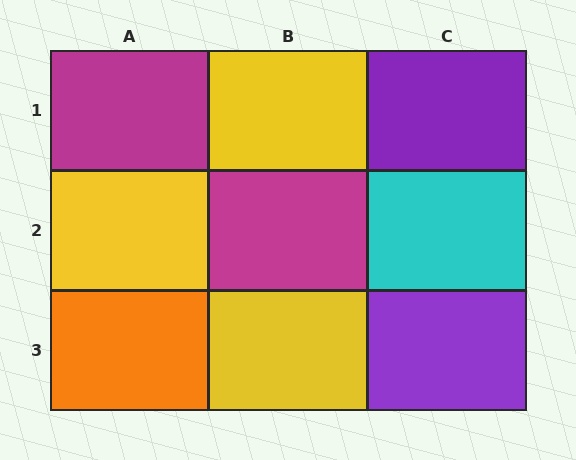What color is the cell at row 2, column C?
Cyan.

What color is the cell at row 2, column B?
Magenta.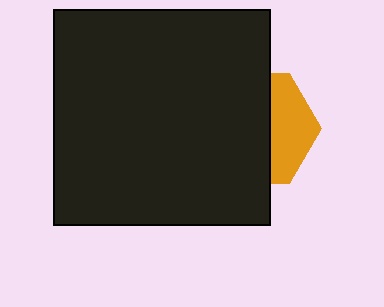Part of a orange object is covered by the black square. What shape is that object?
It is a hexagon.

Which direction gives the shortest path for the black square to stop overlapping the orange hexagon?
Moving left gives the shortest separation.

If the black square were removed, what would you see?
You would see the complete orange hexagon.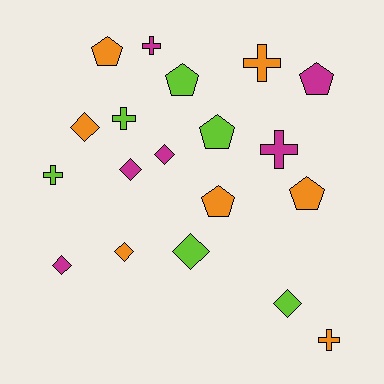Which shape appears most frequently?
Diamond, with 7 objects.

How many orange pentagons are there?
There are 3 orange pentagons.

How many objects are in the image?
There are 19 objects.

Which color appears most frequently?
Orange, with 7 objects.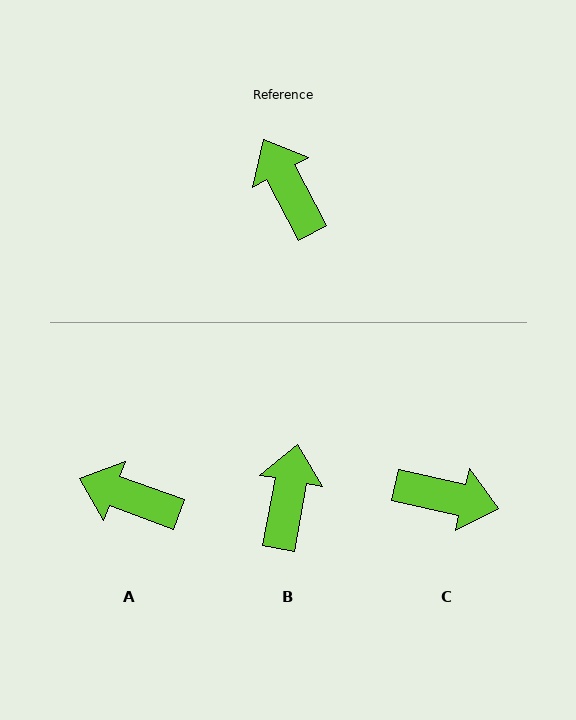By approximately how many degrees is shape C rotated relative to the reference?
Approximately 131 degrees clockwise.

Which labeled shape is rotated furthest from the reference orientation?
C, about 131 degrees away.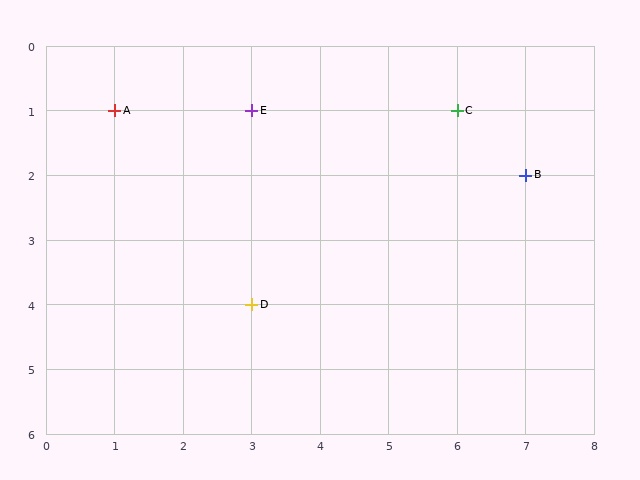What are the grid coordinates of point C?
Point C is at grid coordinates (6, 1).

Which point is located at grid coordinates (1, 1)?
Point A is at (1, 1).